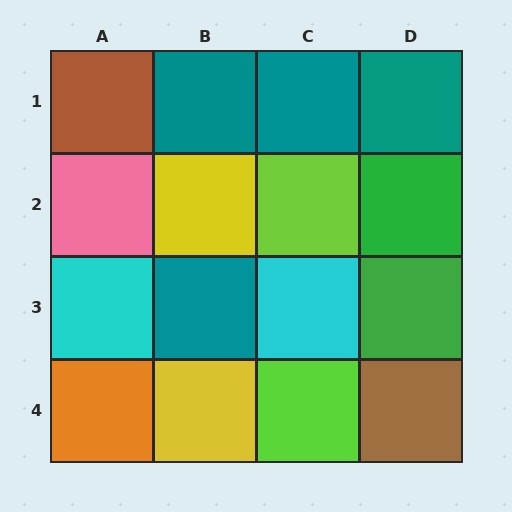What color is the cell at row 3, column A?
Cyan.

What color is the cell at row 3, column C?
Cyan.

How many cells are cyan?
2 cells are cyan.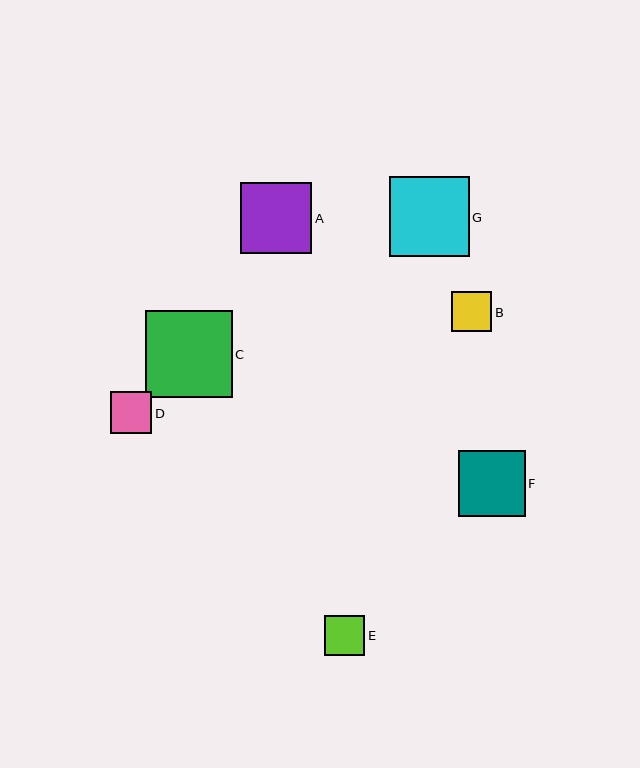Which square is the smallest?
Square B is the smallest with a size of approximately 40 pixels.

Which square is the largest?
Square C is the largest with a size of approximately 87 pixels.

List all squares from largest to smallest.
From largest to smallest: C, G, A, F, D, E, B.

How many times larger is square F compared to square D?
Square F is approximately 1.6 times the size of square D.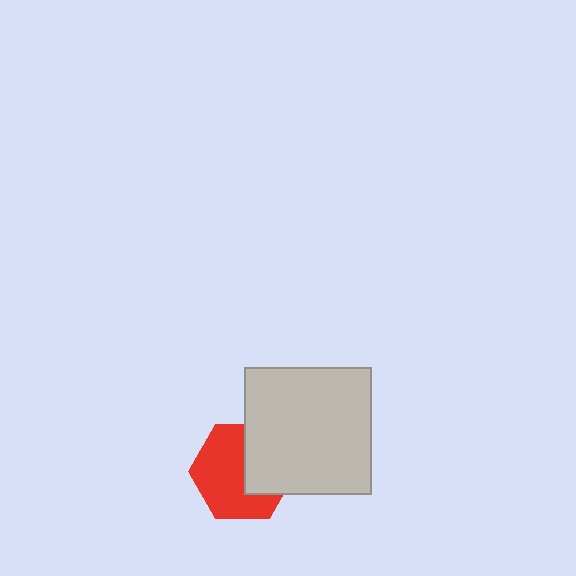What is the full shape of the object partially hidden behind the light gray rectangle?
The partially hidden object is a red hexagon.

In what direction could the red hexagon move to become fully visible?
The red hexagon could move left. That would shift it out from behind the light gray rectangle entirely.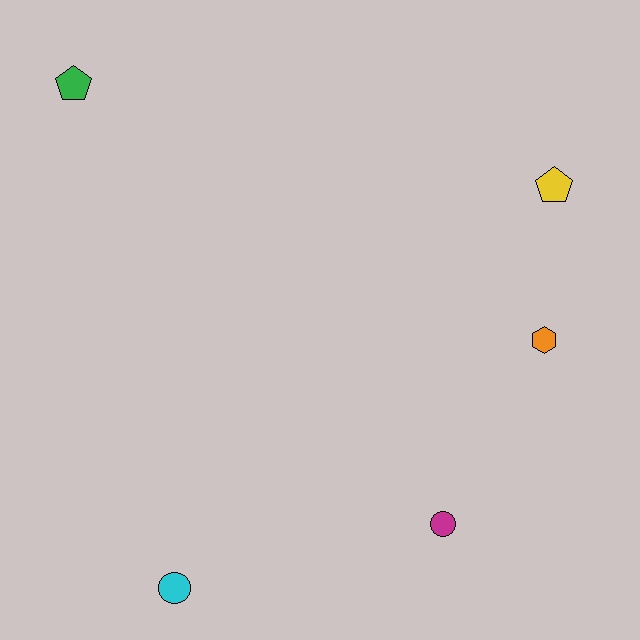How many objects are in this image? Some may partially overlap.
There are 5 objects.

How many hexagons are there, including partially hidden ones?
There is 1 hexagon.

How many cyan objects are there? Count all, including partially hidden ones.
There is 1 cyan object.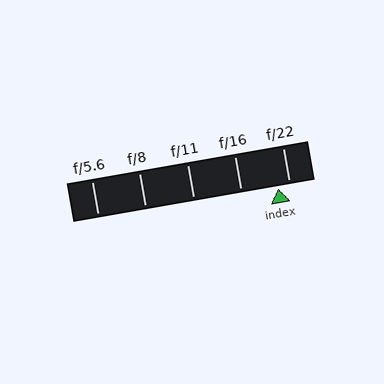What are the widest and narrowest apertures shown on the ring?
The widest aperture shown is f/5.6 and the narrowest is f/22.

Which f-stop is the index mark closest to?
The index mark is closest to f/22.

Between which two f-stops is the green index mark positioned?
The index mark is between f/16 and f/22.